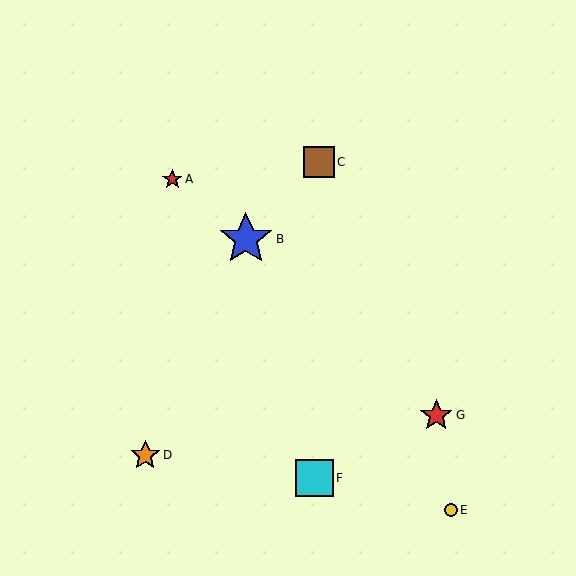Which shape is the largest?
The blue star (labeled B) is the largest.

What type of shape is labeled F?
Shape F is a cyan square.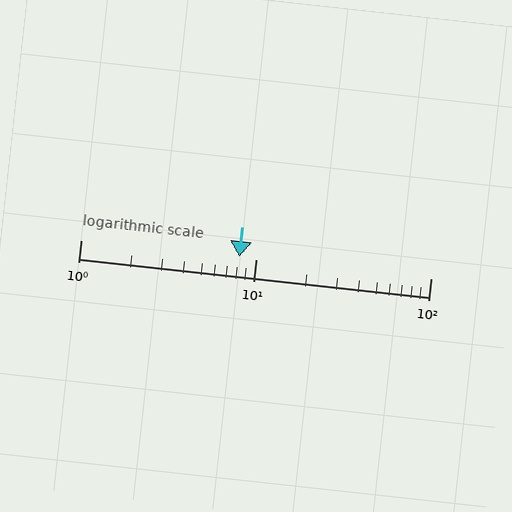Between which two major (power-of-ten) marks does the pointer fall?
The pointer is between 1 and 10.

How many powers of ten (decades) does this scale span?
The scale spans 2 decades, from 1 to 100.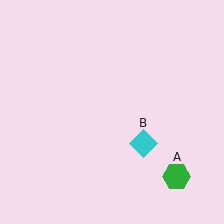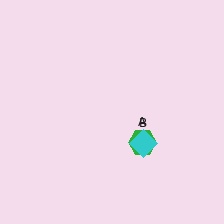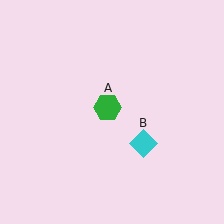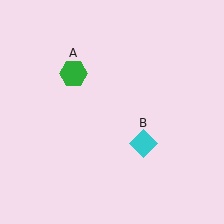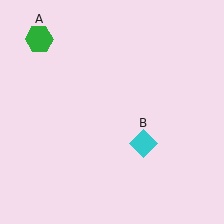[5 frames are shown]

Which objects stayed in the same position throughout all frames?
Cyan diamond (object B) remained stationary.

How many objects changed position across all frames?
1 object changed position: green hexagon (object A).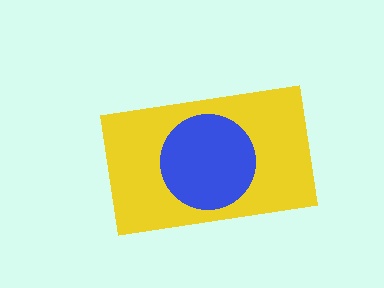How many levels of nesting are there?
2.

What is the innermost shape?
The blue circle.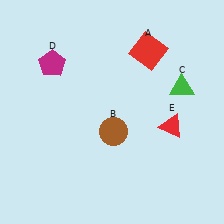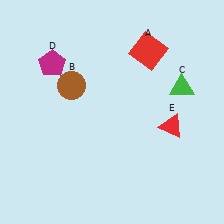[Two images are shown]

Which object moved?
The brown circle (B) moved up.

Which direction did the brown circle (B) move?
The brown circle (B) moved up.